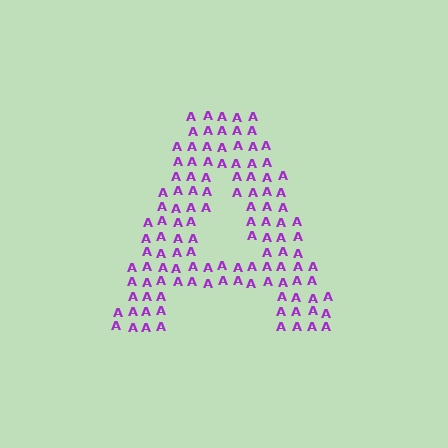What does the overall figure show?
The overall figure shows the letter A.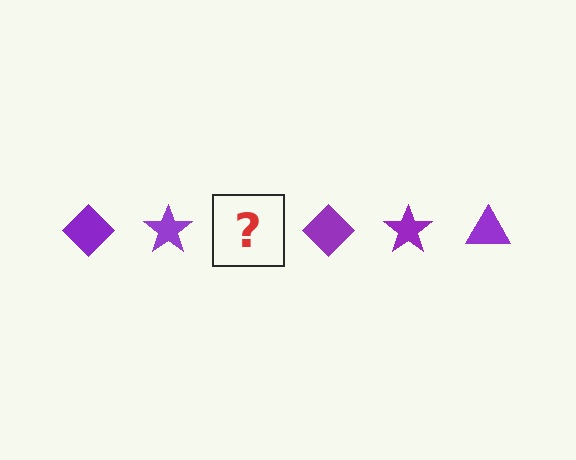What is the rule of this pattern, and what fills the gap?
The rule is that the pattern cycles through diamond, star, triangle shapes in purple. The gap should be filled with a purple triangle.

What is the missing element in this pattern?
The missing element is a purple triangle.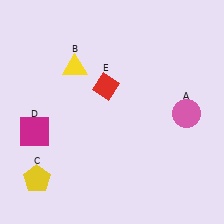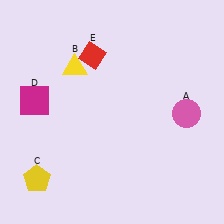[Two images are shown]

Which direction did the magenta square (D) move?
The magenta square (D) moved up.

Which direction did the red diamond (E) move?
The red diamond (E) moved up.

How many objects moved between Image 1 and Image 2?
2 objects moved between the two images.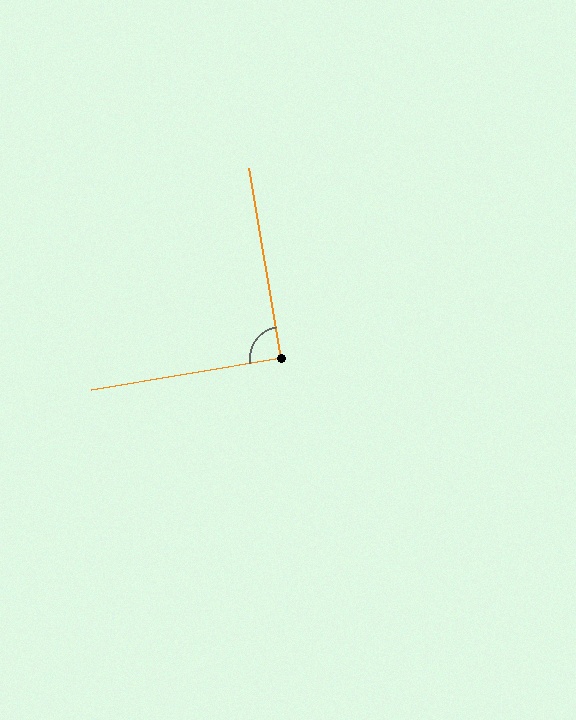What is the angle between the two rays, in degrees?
Approximately 90 degrees.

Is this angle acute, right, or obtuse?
It is approximately a right angle.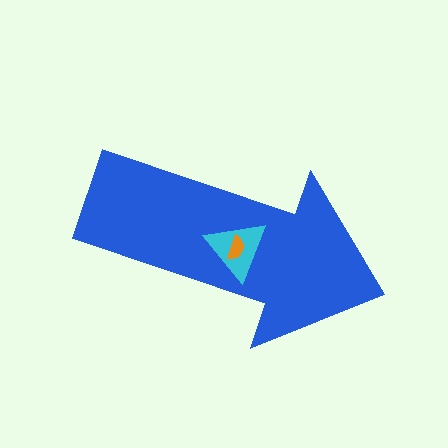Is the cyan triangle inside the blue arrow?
Yes.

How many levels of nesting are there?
3.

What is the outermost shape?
The blue arrow.